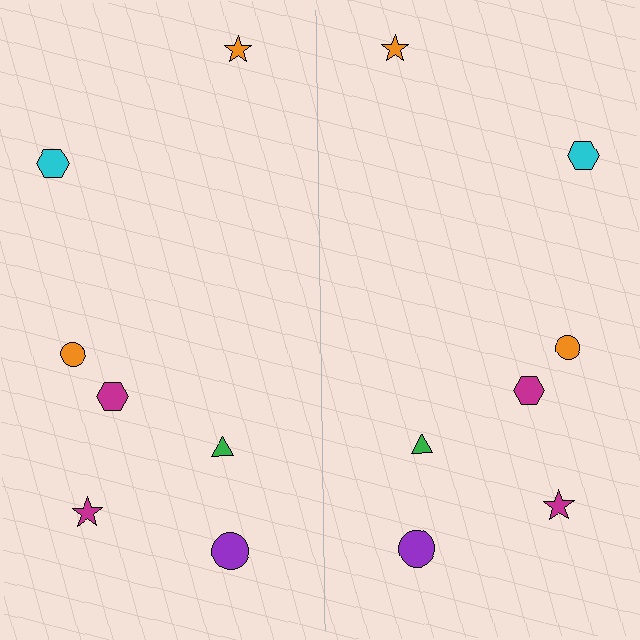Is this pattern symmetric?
Yes, this pattern has bilateral (reflection) symmetry.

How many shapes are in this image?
There are 14 shapes in this image.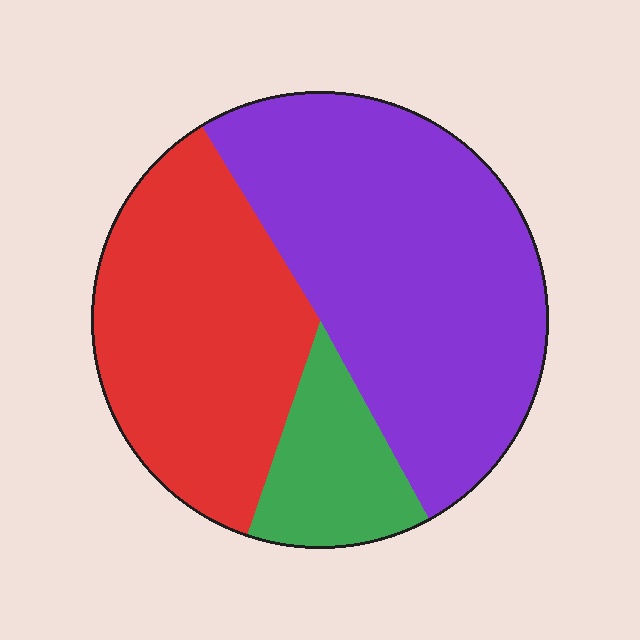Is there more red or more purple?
Purple.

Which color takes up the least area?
Green, at roughly 15%.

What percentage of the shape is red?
Red covers roughly 35% of the shape.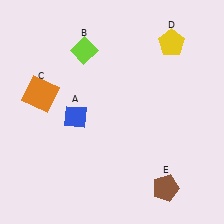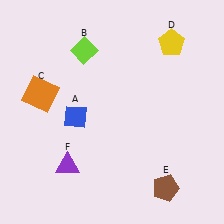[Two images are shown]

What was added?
A purple triangle (F) was added in Image 2.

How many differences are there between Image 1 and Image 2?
There is 1 difference between the two images.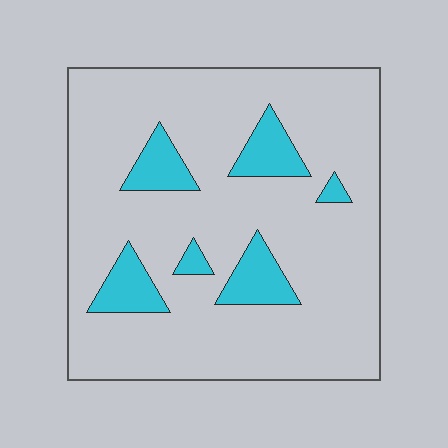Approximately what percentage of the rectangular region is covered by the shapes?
Approximately 15%.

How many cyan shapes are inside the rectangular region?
6.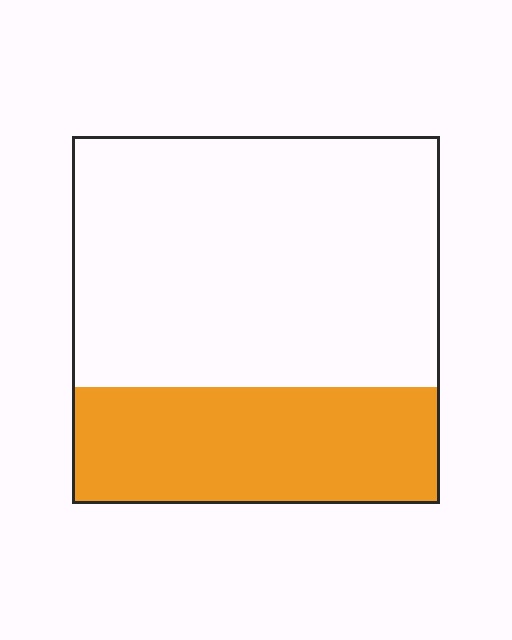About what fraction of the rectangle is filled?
About one third (1/3).